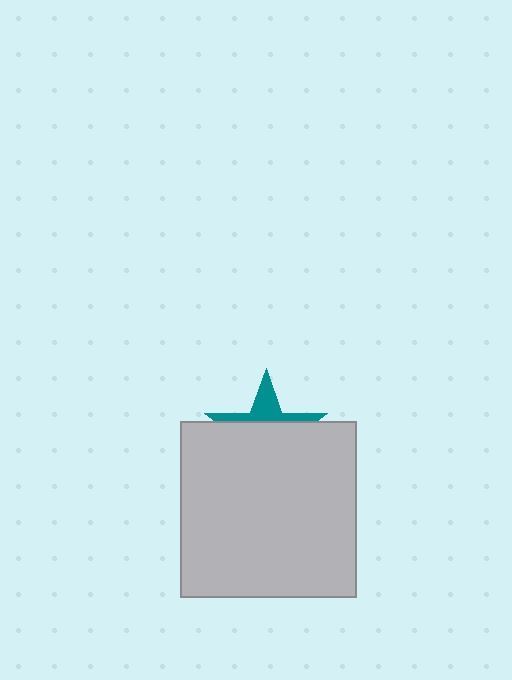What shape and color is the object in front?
The object in front is a light gray square.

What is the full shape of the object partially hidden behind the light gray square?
The partially hidden object is a teal star.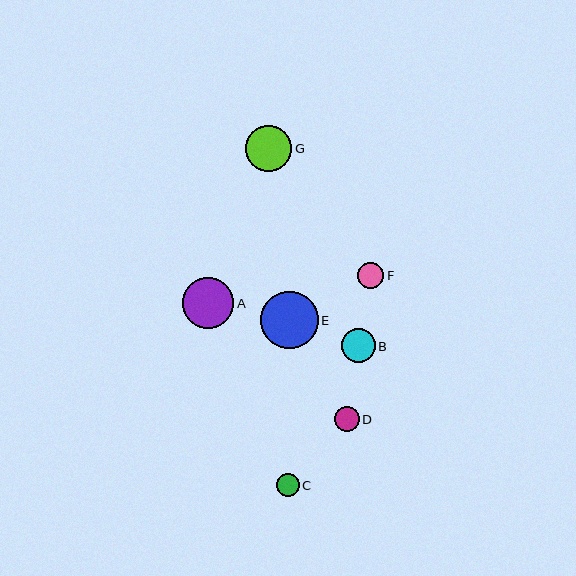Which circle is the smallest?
Circle C is the smallest with a size of approximately 22 pixels.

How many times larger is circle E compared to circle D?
Circle E is approximately 2.3 times the size of circle D.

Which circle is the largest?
Circle E is the largest with a size of approximately 57 pixels.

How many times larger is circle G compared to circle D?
Circle G is approximately 1.8 times the size of circle D.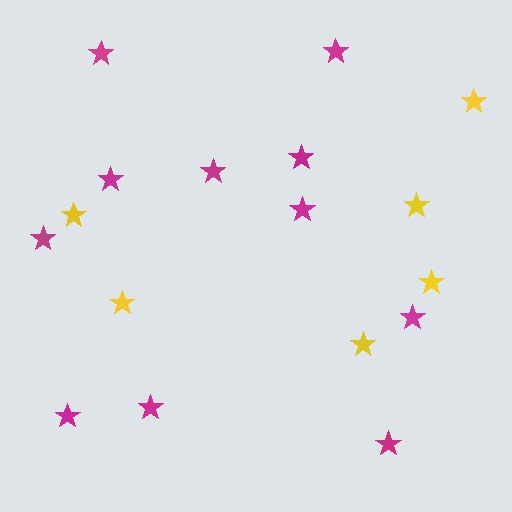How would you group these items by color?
There are 2 groups: one group of yellow stars (6) and one group of magenta stars (11).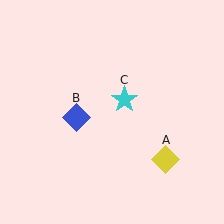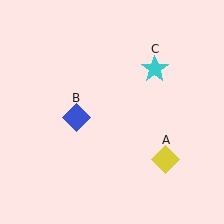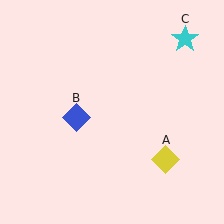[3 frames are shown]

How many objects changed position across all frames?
1 object changed position: cyan star (object C).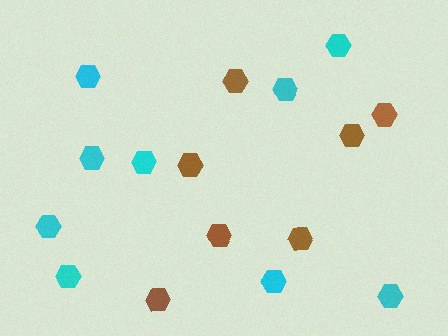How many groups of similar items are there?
There are 2 groups: one group of cyan hexagons (9) and one group of brown hexagons (7).